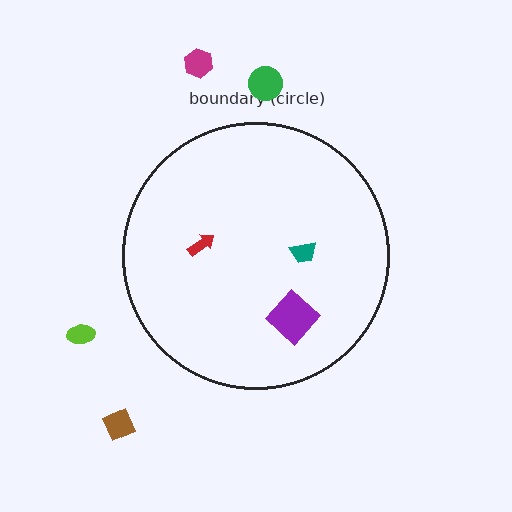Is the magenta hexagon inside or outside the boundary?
Outside.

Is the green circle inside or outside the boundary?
Outside.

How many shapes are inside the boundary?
3 inside, 4 outside.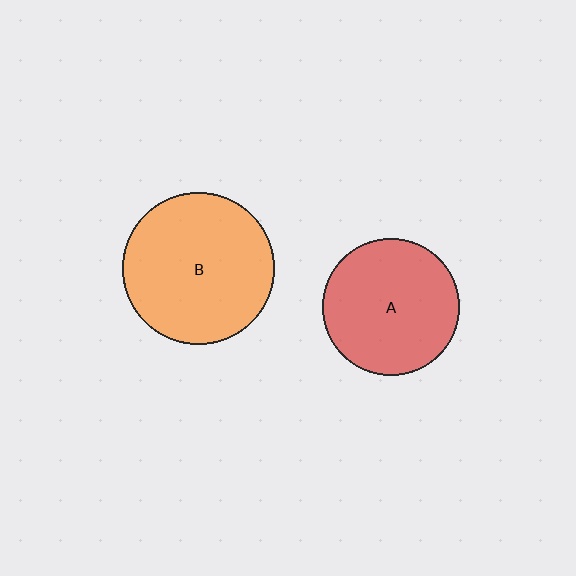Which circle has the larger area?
Circle B (orange).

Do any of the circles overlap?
No, none of the circles overlap.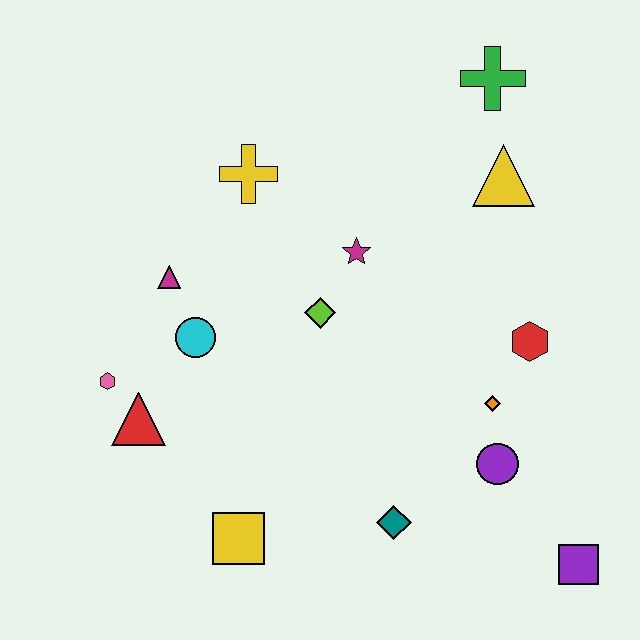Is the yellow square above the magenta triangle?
No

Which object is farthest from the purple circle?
The pink hexagon is farthest from the purple circle.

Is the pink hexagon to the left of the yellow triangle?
Yes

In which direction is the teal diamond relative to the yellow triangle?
The teal diamond is below the yellow triangle.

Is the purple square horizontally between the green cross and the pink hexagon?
No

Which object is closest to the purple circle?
The orange diamond is closest to the purple circle.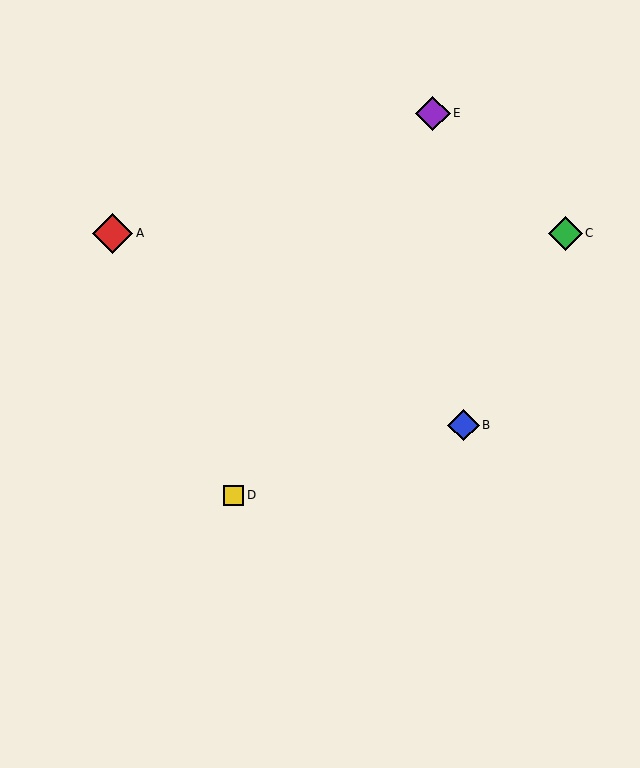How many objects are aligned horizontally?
2 objects (A, C) are aligned horizontally.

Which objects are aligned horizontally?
Objects A, C are aligned horizontally.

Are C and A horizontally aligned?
Yes, both are at y≈233.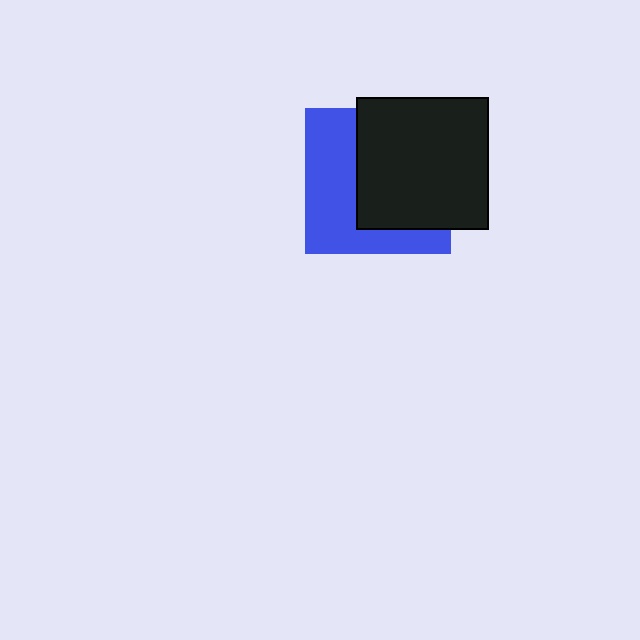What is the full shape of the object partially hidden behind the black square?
The partially hidden object is a blue square.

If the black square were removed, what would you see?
You would see the complete blue square.